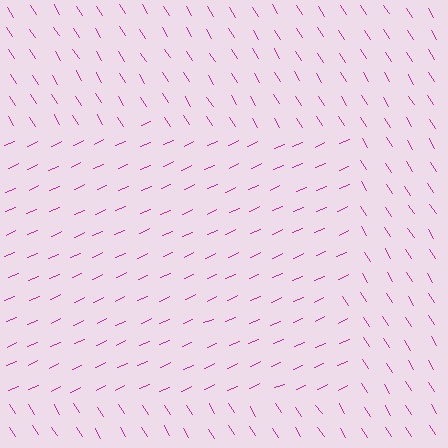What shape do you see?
I see a rectangle.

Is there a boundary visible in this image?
Yes, there is a texture boundary formed by a change in line orientation.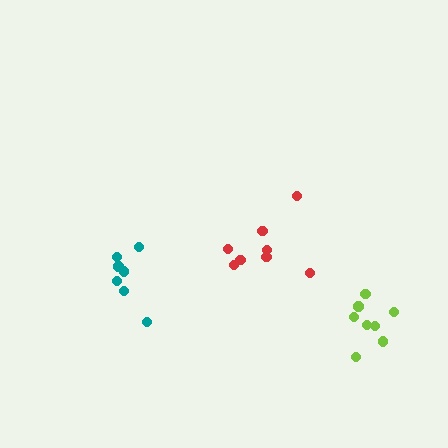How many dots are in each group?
Group 1: 8 dots, Group 2: 8 dots, Group 3: 7 dots (23 total).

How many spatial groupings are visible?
There are 3 spatial groupings.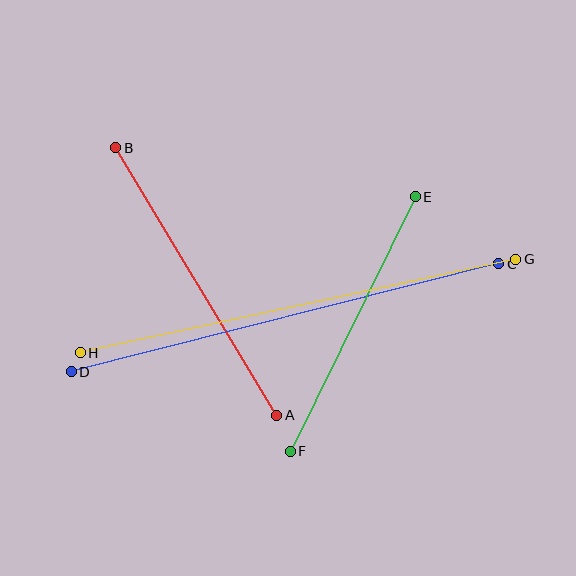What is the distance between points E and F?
The distance is approximately 284 pixels.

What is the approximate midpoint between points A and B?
The midpoint is at approximately (196, 281) pixels.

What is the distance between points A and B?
The distance is approximately 312 pixels.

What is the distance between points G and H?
The distance is approximately 446 pixels.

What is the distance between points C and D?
The distance is approximately 441 pixels.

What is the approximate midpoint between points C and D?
The midpoint is at approximately (285, 318) pixels.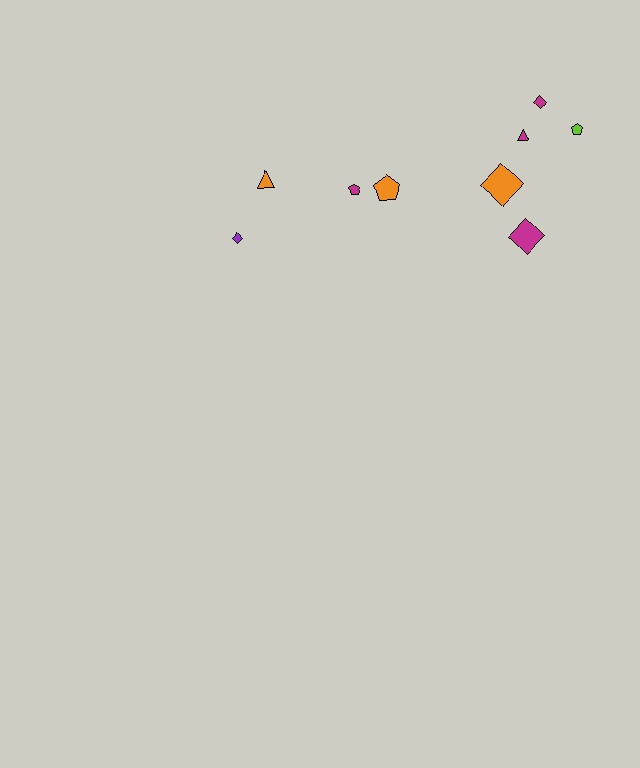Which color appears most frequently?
Magenta, with 4 objects.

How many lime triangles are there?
There are no lime triangles.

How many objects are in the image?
There are 9 objects.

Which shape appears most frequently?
Diamond, with 4 objects.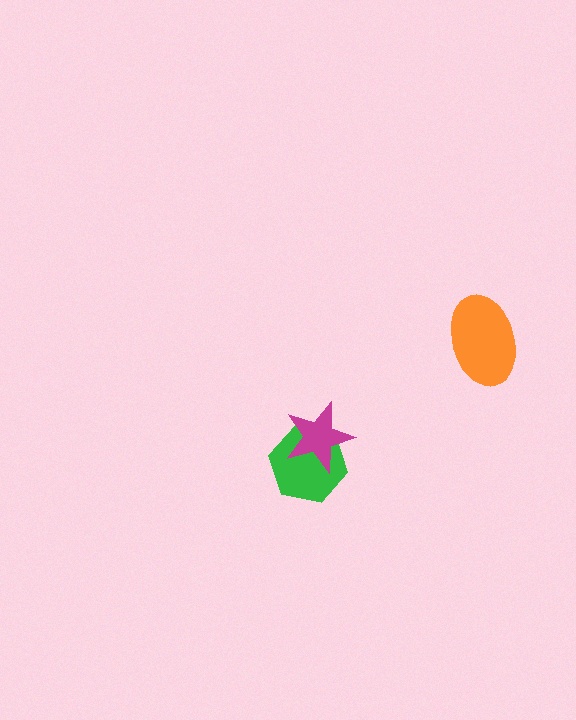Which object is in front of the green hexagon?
The magenta star is in front of the green hexagon.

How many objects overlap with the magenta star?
1 object overlaps with the magenta star.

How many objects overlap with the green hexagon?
1 object overlaps with the green hexagon.